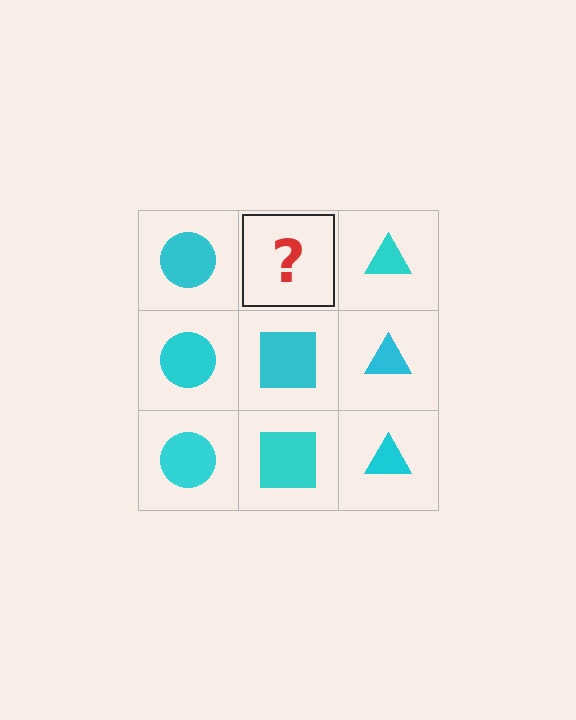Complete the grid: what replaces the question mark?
The question mark should be replaced with a cyan square.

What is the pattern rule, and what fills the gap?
The rule is that each column has a consistent shape. The gap should be filled with a cyan square.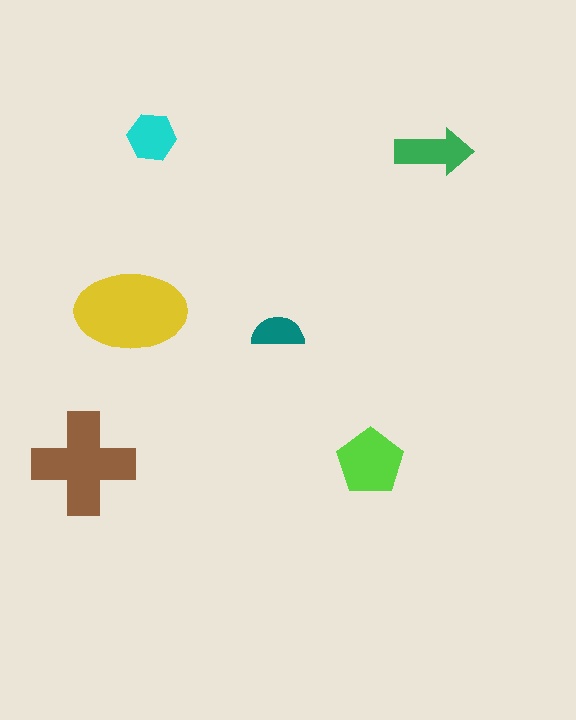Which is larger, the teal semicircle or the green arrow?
The green arrow.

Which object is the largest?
The yellow ellipse.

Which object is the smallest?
The teal semicircle.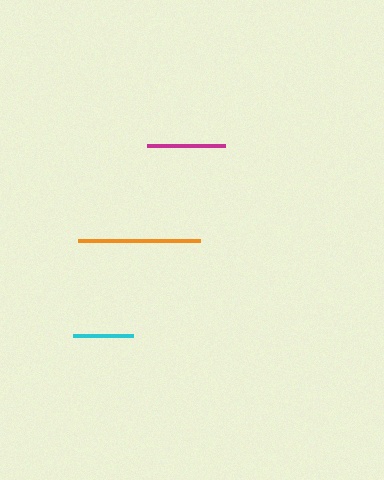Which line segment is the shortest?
The cyan line is the shortest at approximately 61 pixels.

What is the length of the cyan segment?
The cyan segment is approximately 61 pixels long.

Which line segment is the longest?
The orange line is the longest at approximately 122 pixels.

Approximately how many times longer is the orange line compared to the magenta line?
The orange line is approximately 1.6 times the length of the magenta line.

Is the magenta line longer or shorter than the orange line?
The orange line is longer than the magenta line.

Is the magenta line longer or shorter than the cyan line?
The magenta line is longer than the cyan line.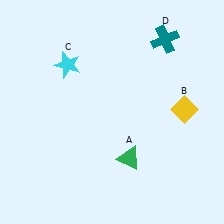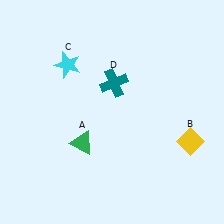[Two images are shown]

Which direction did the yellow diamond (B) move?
The yellow diamond (B) moved down.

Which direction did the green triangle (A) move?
The green triangle (A) moved left.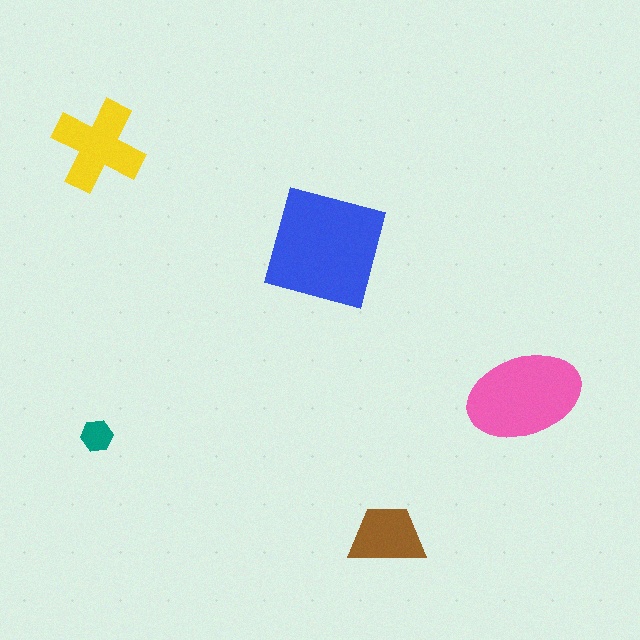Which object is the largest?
The blue square.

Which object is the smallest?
The teal hexagon.